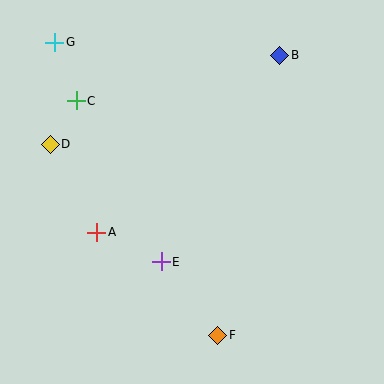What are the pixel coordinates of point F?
Point F is at (218, 335).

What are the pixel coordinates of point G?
Point G is at (55, 42).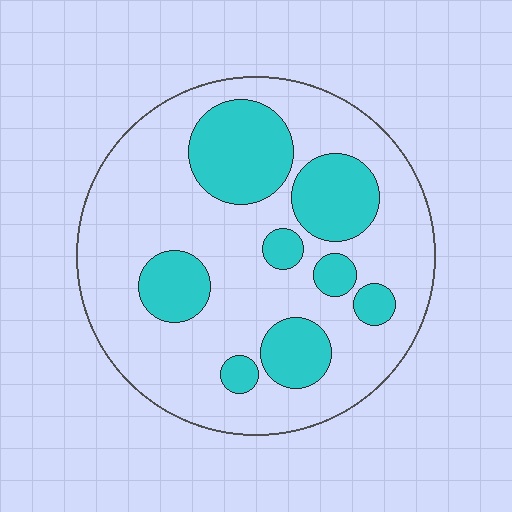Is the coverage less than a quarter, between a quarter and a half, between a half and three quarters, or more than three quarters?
Between a quarter and a half.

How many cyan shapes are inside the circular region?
8.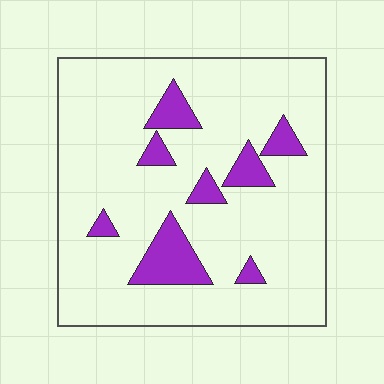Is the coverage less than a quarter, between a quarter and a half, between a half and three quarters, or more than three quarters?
Less than a quarter.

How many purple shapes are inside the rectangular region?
8.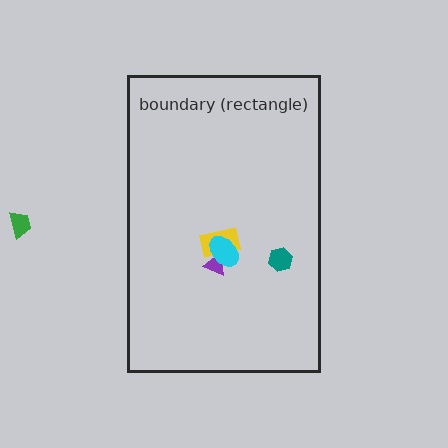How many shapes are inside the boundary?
4 inside, 1 outside.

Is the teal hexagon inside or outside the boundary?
Inside.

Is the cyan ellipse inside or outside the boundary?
Inside.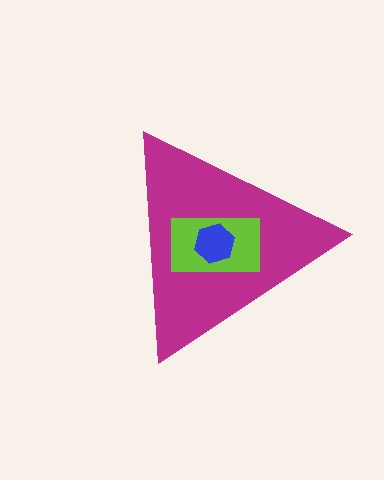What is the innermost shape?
The blue hexagon.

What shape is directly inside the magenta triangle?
The lime rectangle.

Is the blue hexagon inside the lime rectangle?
Yes.